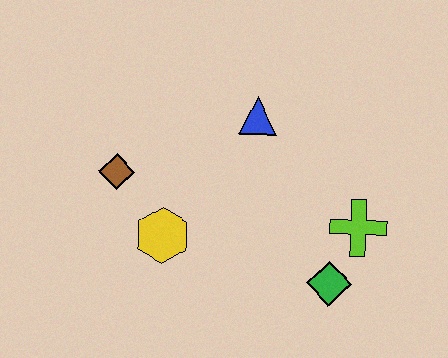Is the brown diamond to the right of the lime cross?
No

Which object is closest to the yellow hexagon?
The brown diamond is closest to the yellow hexagon.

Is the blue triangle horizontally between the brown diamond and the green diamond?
Yes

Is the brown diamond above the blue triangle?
No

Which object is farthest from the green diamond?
The brown diamond is farthest from the green diamond.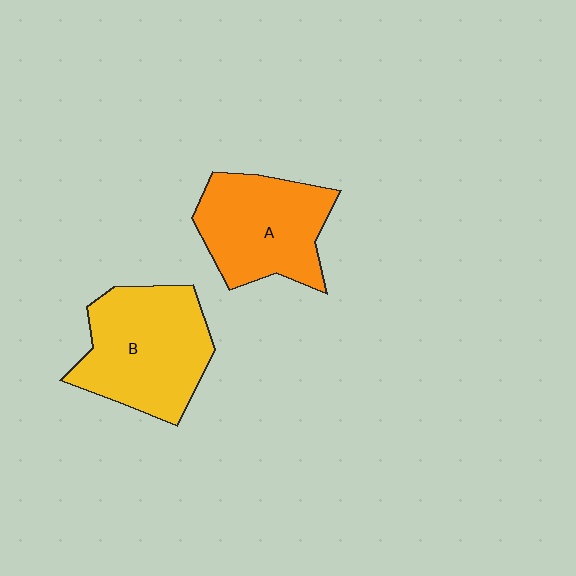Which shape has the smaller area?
Shape A (orange).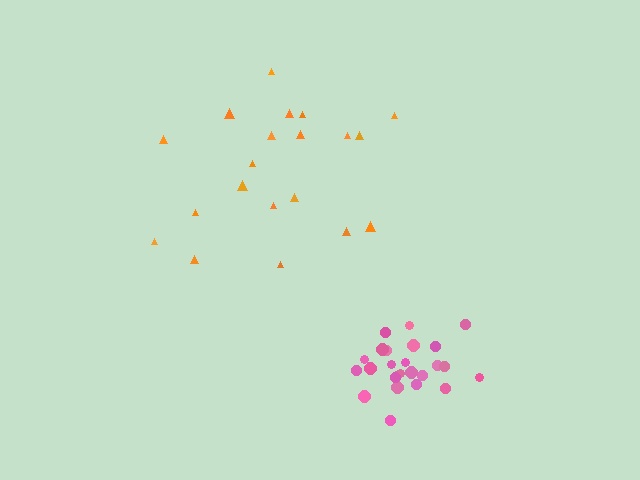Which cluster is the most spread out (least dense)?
Orange.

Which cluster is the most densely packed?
Pink.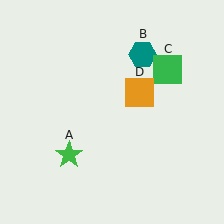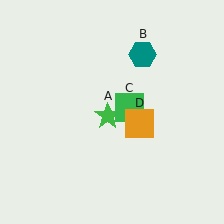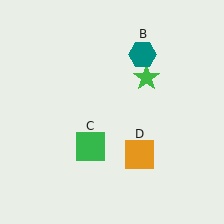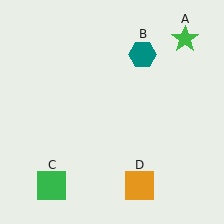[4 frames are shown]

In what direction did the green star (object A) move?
The green star (object A) moved up and to the right.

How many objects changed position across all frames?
3 objects changed position: green star (object A), green square (object C), orange square (object D).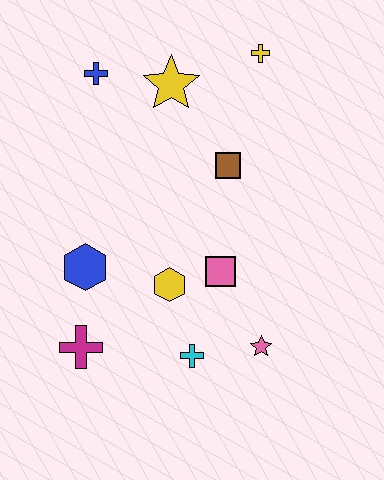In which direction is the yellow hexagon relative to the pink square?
The yellow hexagon is to the left of the pink square.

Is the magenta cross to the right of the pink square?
No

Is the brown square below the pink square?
No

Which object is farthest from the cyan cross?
The yellow cross is farthest from the cyan cross.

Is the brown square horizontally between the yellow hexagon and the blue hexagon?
No